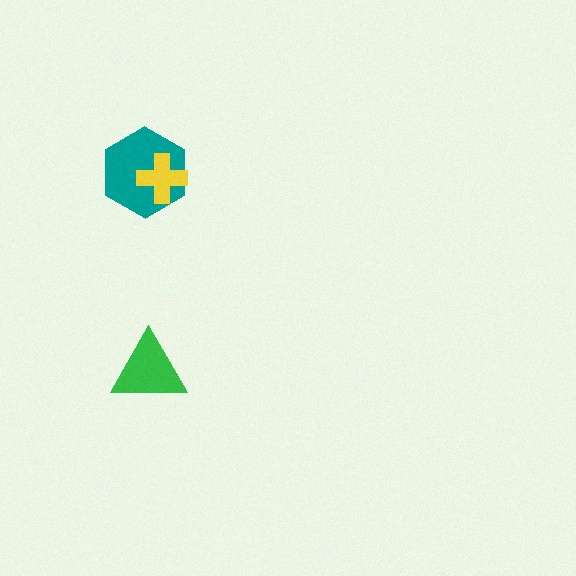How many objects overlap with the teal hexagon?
1 object overlaps with the teal hexagon.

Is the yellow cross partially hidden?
No, no other shape covers it.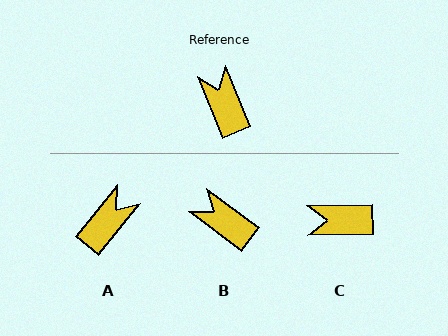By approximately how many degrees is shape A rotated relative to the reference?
Approximately 61 degrees clockwise.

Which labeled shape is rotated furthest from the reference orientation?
C, about 69 degrees away.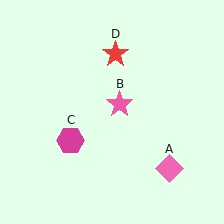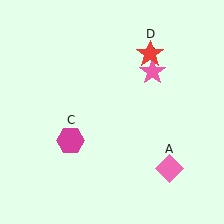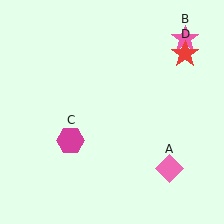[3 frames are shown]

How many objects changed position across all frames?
2 objects changed position: pink star (object B), red star (object D).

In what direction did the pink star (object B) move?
The pink star (object B) moved up and to the right.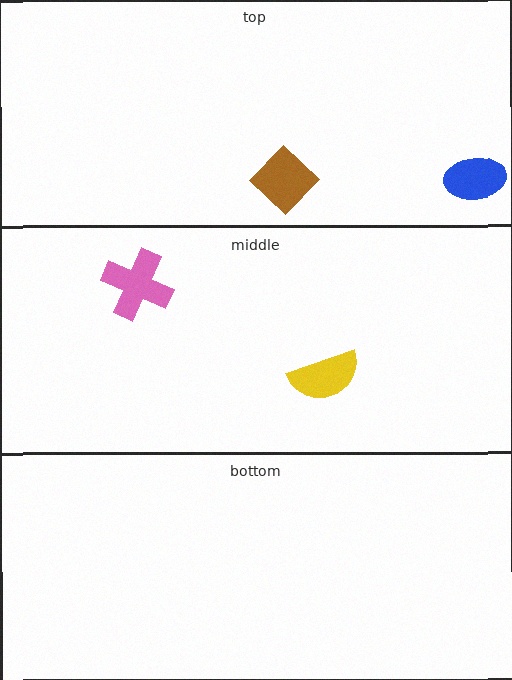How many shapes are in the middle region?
2.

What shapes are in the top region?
The brown diamond, the blue ellipse.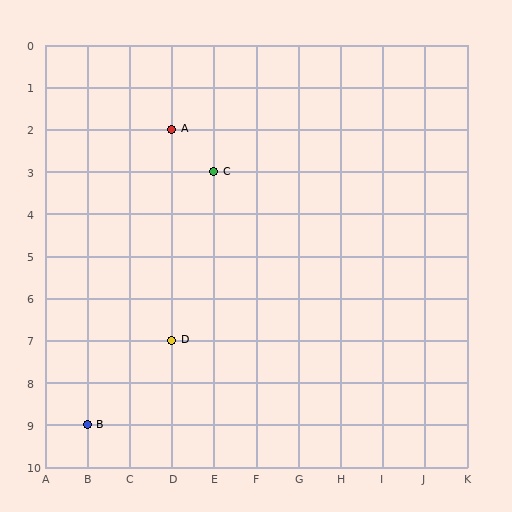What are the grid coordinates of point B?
Point B is at grid coordinates (B, 9).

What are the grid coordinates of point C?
Point C is at grid coordinates (E, 3).